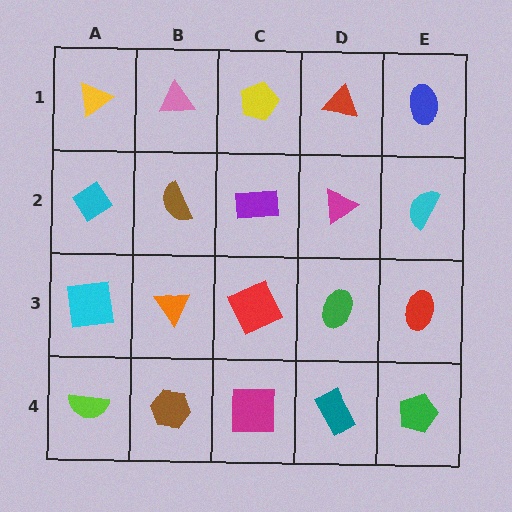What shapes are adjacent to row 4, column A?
A cyan square (row 3, column A), a brown hexagon (row 4, column B).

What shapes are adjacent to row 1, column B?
A brown semicircle (row 2, column B), a yellow triangle (row 1, column A), a yellow pentagon (row 1, column C).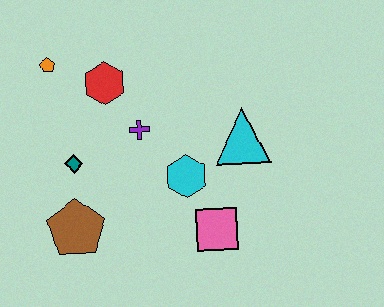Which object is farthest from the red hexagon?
The pink square is farthest from the red hexagon.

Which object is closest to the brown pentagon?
The teal diamond is closest to the brown pentagon.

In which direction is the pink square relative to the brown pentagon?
The pink square is to the right of the brown pentagon.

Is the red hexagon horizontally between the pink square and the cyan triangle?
No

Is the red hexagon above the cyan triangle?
Yes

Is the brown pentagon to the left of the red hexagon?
Yes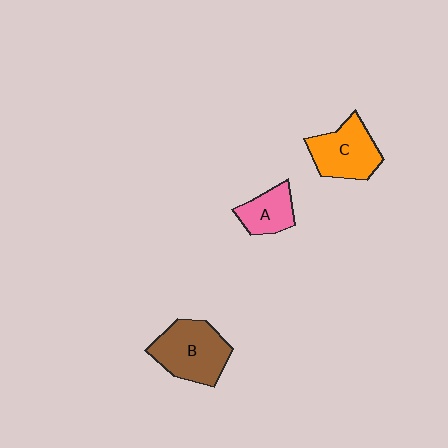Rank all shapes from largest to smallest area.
From largest to smallest: B (brown), C (orange), A (pink).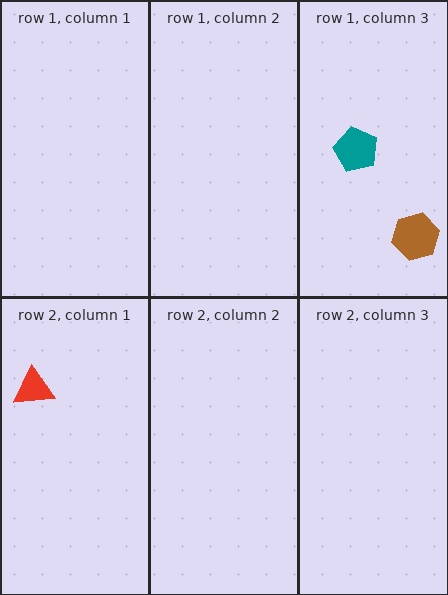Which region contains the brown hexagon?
The row 1, column 3 region.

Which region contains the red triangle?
The row 2, column 1 region.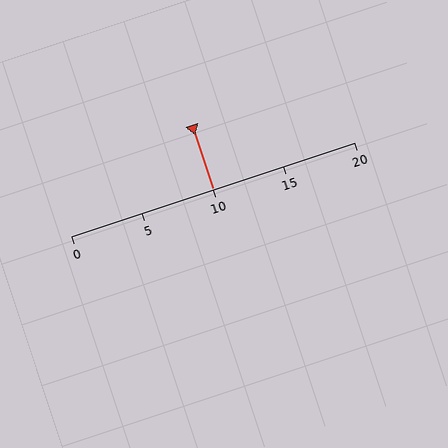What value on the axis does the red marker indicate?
The marker indicates approximately 10.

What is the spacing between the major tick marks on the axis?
The major ticks are spaced 5 apart.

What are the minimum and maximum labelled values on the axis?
The axis runs from 0 to 20.